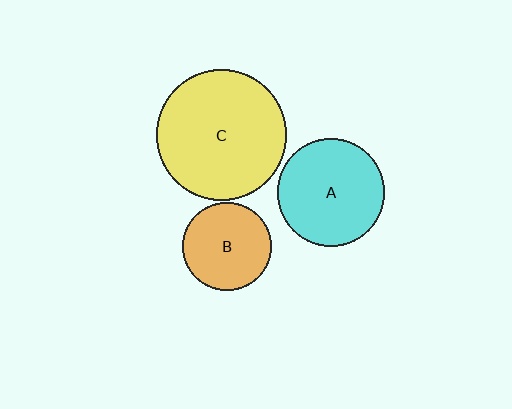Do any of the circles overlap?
No, none of the circles overlap.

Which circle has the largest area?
Circle C (yellow).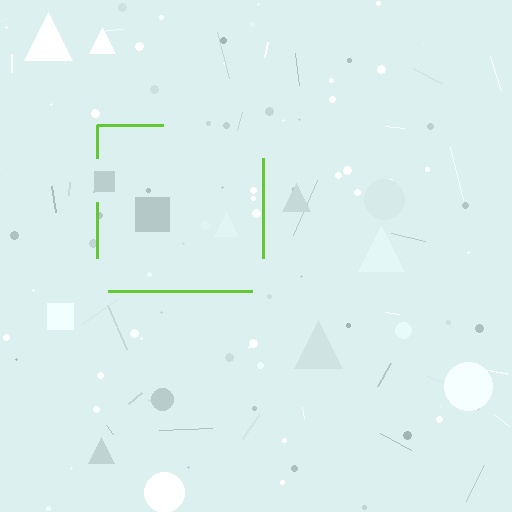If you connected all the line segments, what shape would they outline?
They would outline a square.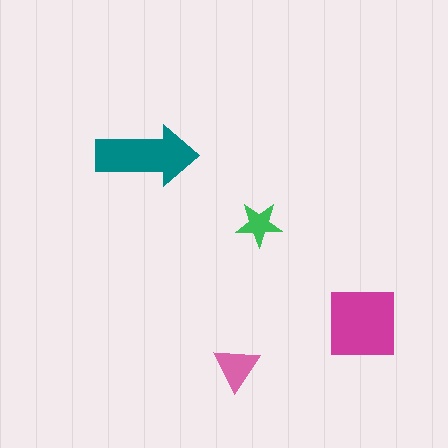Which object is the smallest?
The green star.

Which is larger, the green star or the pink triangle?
The pink triangle.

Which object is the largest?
The magenta square.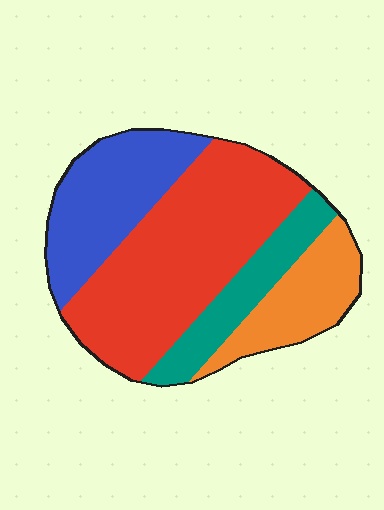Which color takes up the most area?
Red, at roughly 45%.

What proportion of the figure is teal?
Teal takes up about one eighth (1/8) of the figure.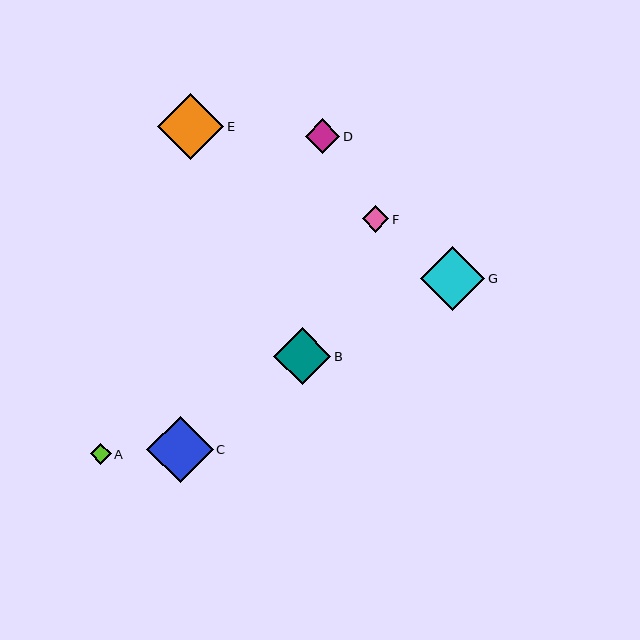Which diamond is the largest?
Diamond C is the largest with a size of approximately 67 pixels.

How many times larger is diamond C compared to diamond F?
Diamond C is approximately 2.5 times the size of diamond F.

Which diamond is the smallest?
Diamond A is the smallest with a size of approximately 21 pixels.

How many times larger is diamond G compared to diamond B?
Diamond G is approximately 1.1 times the size of diamond B.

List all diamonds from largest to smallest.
From largest to smallest: C, E, G, B, D, F, A.